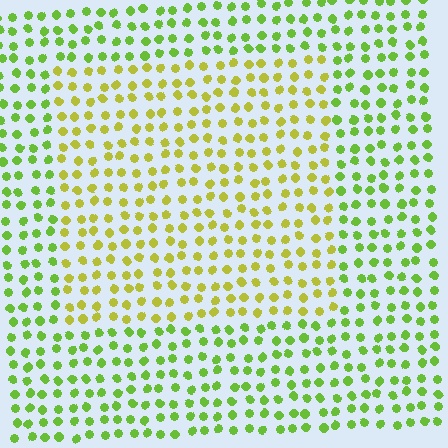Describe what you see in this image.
The image is filled with small lime elements in a uniform arrangement. A rectangle-shaped region is visible where the elements are tinted to a slightly different hue, forming a subtle color boundary.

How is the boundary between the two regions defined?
The boundary is defined purely by a slight shift in hue (about 34 degrees). Spacing, size, and orientation are identical on both sides.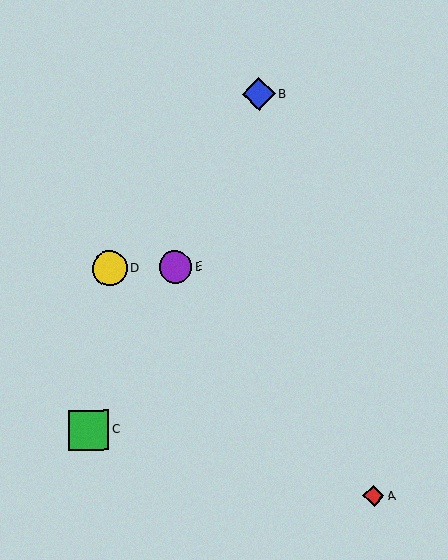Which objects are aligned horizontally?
Objects D, E are aligned horizontally.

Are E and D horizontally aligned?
Yes, both are at y≈267.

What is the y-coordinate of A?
Object A is at y≈496.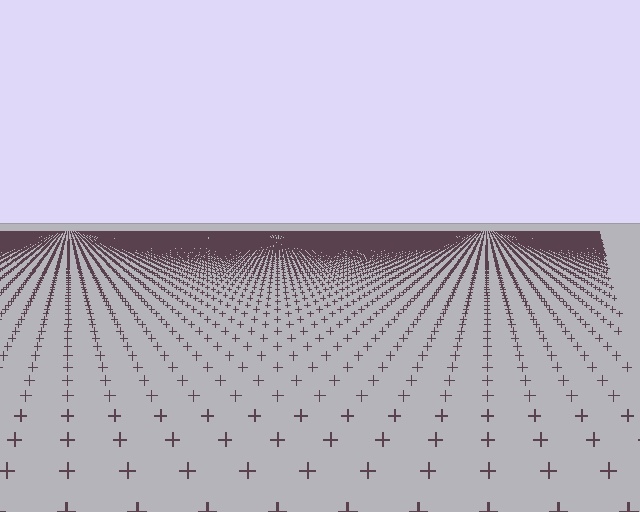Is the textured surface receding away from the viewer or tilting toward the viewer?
The surface is receding away from the viewer. Texture elements get smaller and denser toward the top.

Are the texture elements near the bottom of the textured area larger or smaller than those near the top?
Larger. Near the bottom, elements are closer to the viewer and appear at a bigger on-screen size.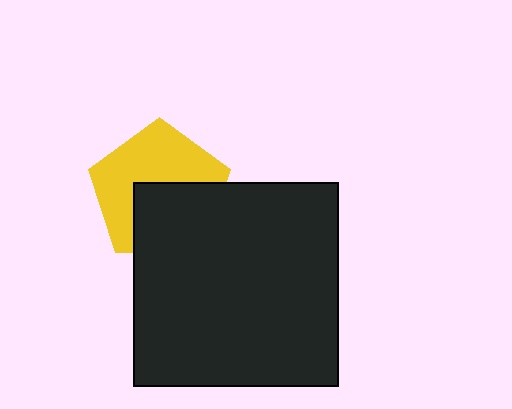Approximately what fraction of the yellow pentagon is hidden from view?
Roughly 44% of the yellow pentagon is hidden behind the black square.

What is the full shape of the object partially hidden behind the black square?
The partially hidden object is a yellow pentagon.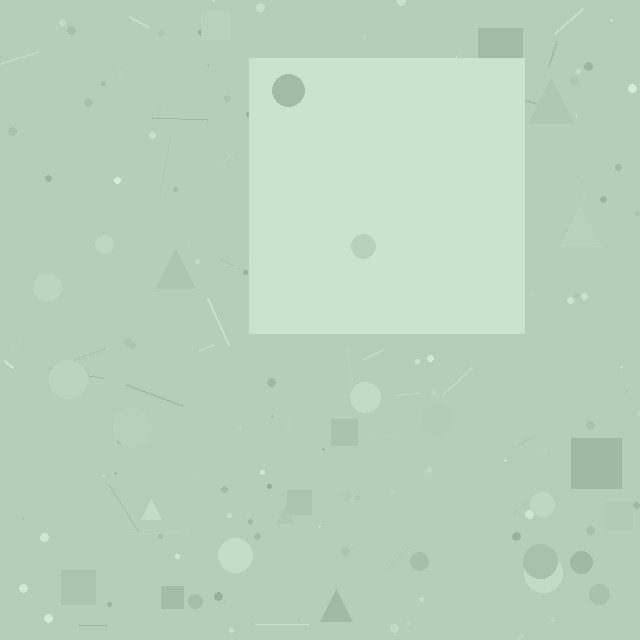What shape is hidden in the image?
A square is hidden in the image.